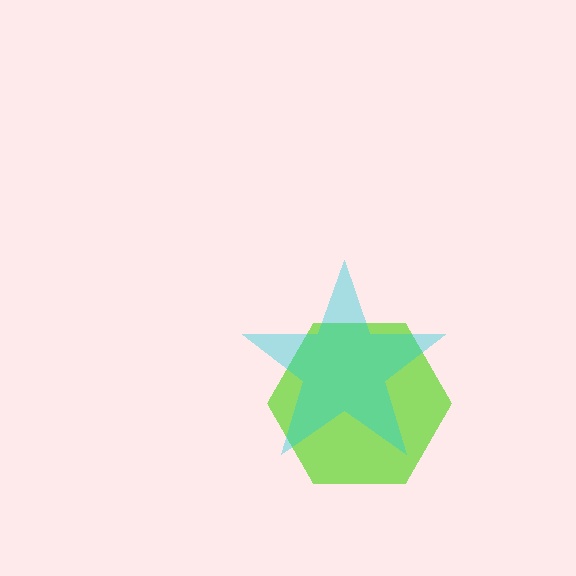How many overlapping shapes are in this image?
There are 2 overlapping shapes in the image.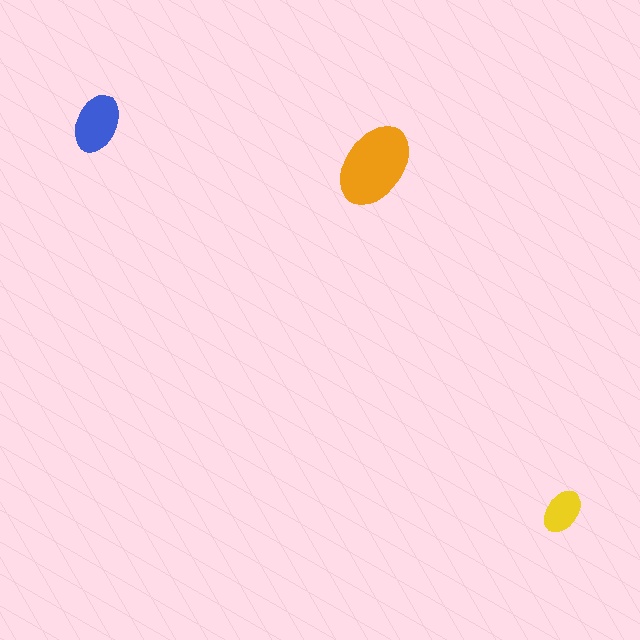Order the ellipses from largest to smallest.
the orange one, the blue one, the yellow one.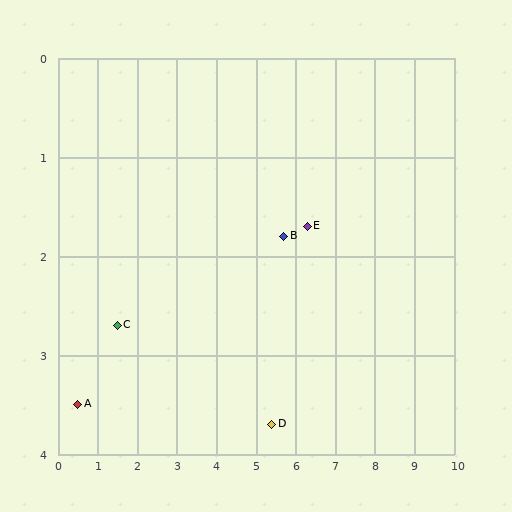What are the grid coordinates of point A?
Point A is at approximately (0.5, 3.5).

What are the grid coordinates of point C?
Point C is at approximately (1.5, 2.7).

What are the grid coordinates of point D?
Point D is at approximately (5.4, 3.7).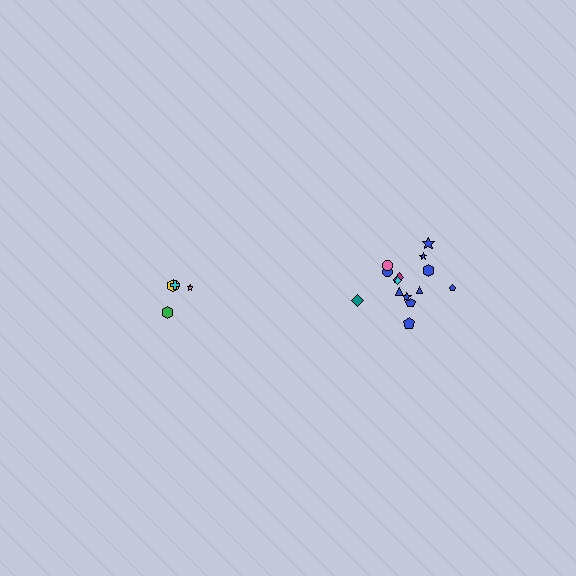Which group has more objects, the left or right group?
The right group.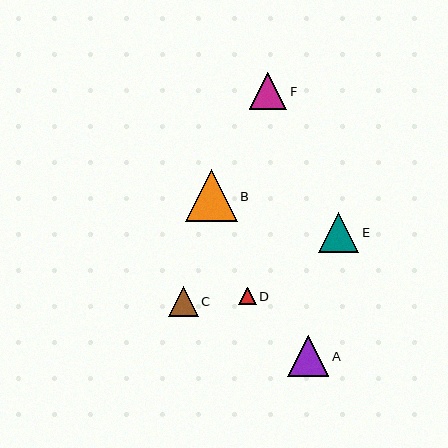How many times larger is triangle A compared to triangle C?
Triangle A is approximately 1.4 times the size of triangle C.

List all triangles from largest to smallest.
From largest to smallest: B, A, E, F, C, D.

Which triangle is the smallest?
Triangle D is the smallest with a size of approximately 18 pixels.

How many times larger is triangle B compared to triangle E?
Triangle B is approximately 1.3 times the size of triangle E.